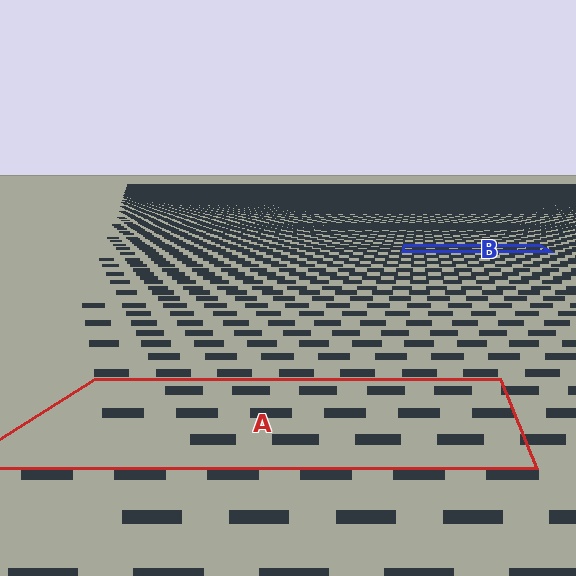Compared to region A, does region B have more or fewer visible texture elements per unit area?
Region B has more texture elements per unit area — they are packed more densely because it is farther away.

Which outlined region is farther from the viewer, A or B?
Region B is farther from the viewer — the texture elements inside it appear smaller and more densely packed.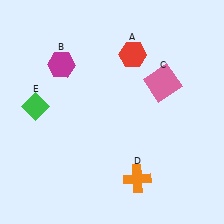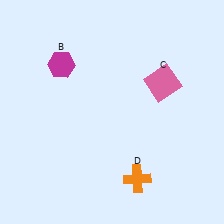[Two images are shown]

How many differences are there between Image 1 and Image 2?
There are 2 differences between the two images.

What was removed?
The red hexagon (A), the green diamond (E) were removed in Image 2.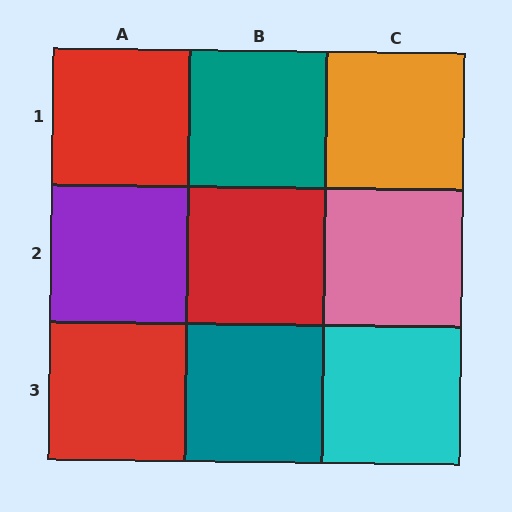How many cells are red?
3 cells are red.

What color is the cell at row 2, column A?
Purple.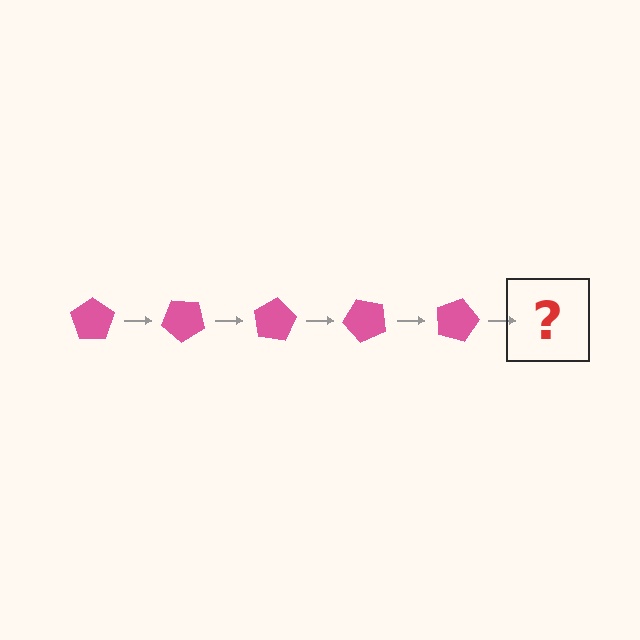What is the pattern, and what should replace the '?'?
The pattern is that the pentagon rotates 40 degrees each step. The '?' should be a pink pentagon rotated 200 degrees.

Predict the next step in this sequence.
The next step is a pink pentagon rotated 200 degrees.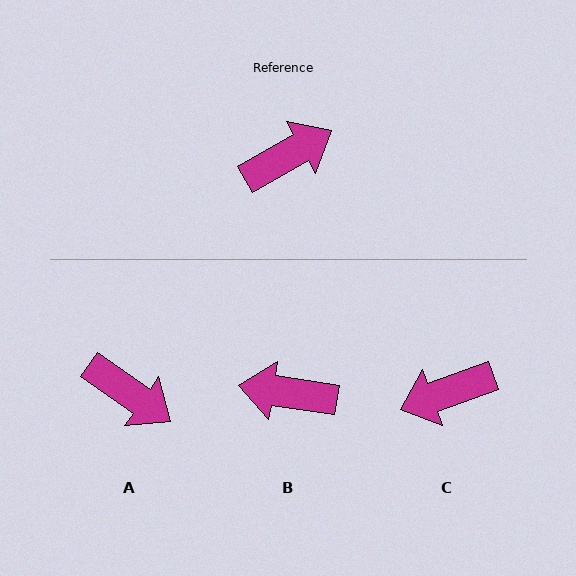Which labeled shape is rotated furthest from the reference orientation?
C, about 170 degrees away.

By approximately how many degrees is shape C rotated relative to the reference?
Approximately 170 degrees counter-clockwise.